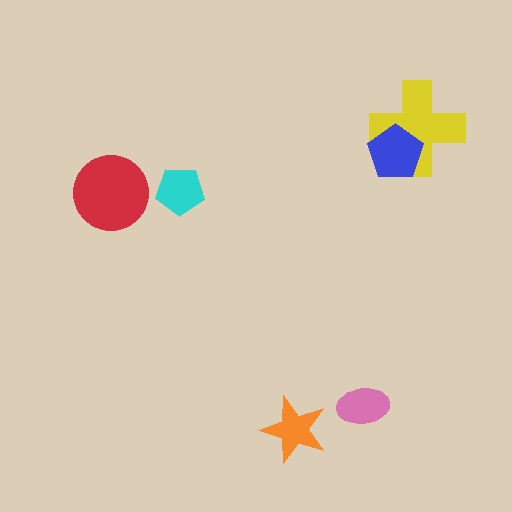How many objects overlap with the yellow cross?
1 object overlaps with the yellow cross.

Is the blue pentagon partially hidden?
No, no other shape covers it.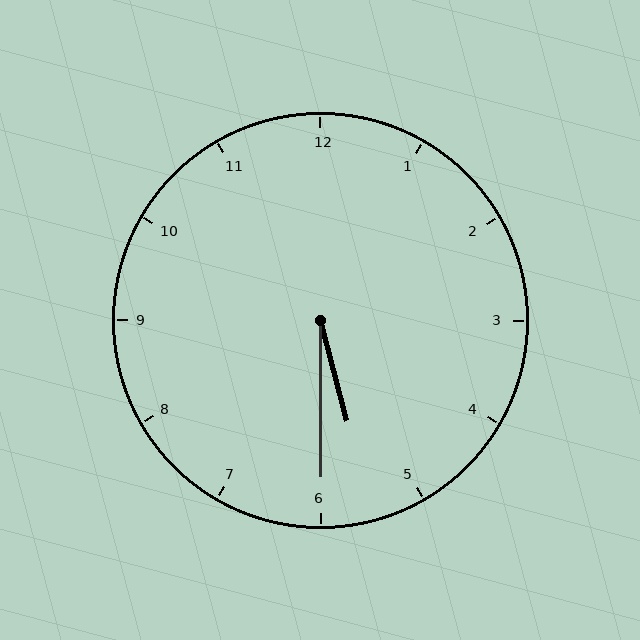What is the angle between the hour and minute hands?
Approximately 15 degrees.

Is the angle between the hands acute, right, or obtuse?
It is acute.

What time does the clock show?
5:30.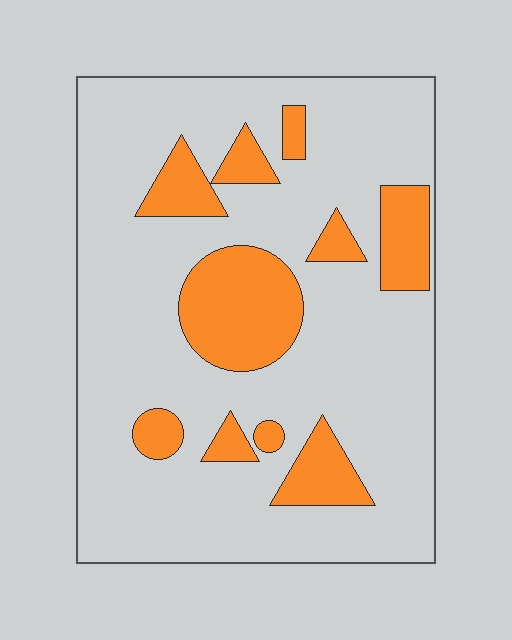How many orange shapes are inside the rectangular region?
10.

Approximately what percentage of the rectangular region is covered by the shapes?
Approximately 20%.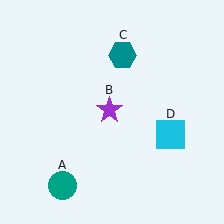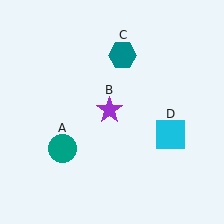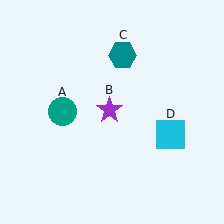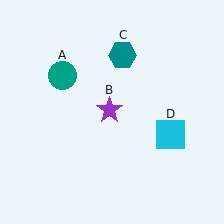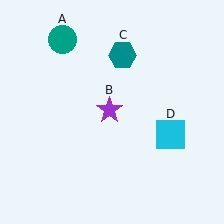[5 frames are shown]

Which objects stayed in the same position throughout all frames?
Purple star (object B) and teal hexagon (object C) and cyan square (object D) remained stationary.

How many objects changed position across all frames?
1 object changed position: teal circle (object A).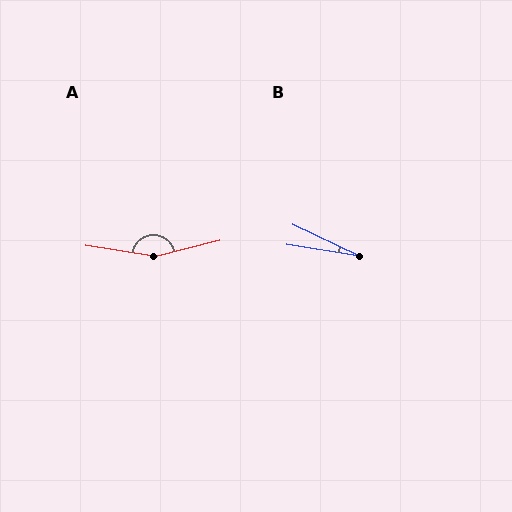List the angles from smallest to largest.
B (16°), A (157°).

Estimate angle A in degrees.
Approximately 157 degrees.